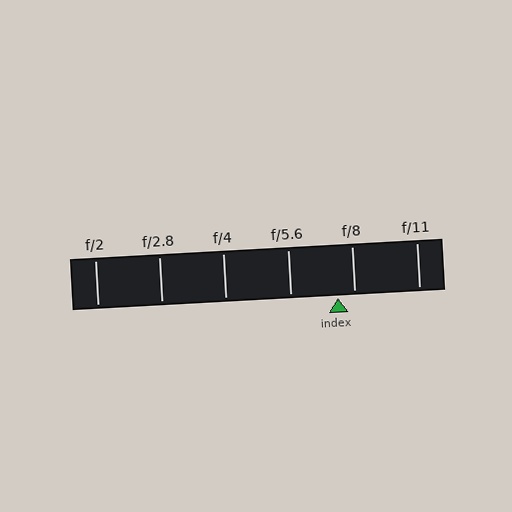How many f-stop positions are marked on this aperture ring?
There are 6 f-stop positions marked.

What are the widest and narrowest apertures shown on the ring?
The widest aperture shown is f/2 and the narrowest is f/11.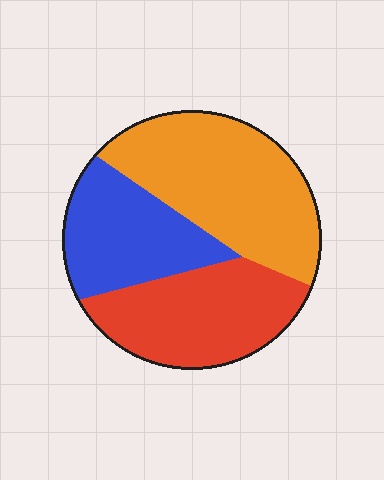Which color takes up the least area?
Blue, at roughly 25%.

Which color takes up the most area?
Orange, at roughly 40%.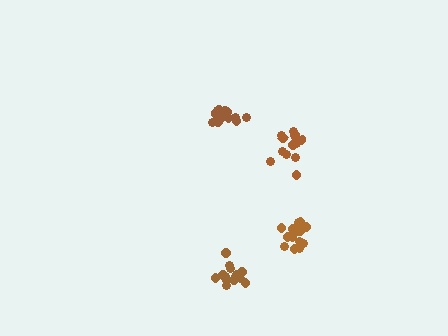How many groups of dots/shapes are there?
There are 4 groups.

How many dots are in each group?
Group 1: 13 dots, Group 2: 16 dots, Group 3: 16 dots, Group 4: 18 dots (63 total).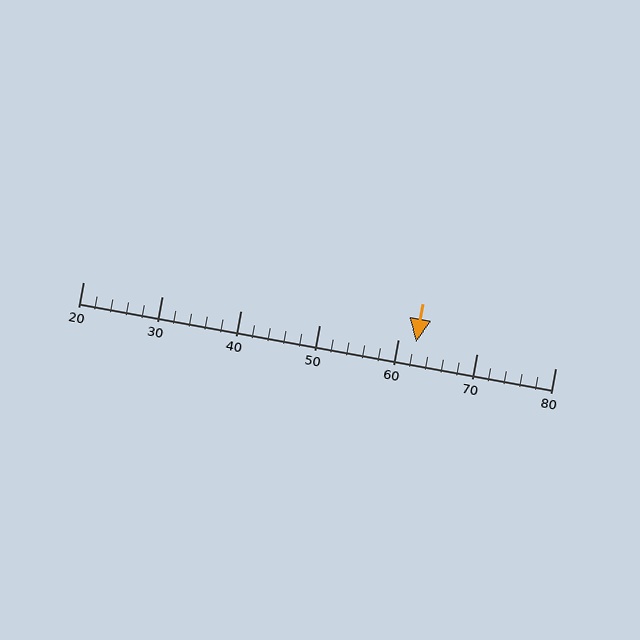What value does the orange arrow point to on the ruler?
The orange arrow points to approximately 62.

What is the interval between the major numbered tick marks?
The major tick marks are spaced 10 units apart.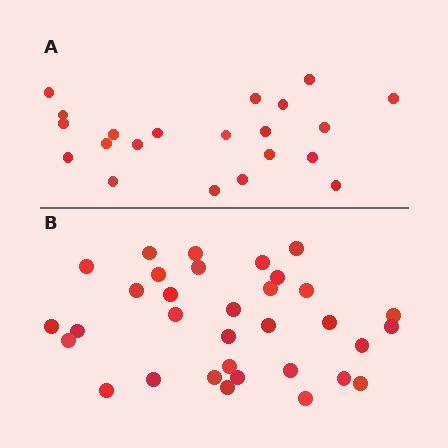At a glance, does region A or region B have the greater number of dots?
Region B (the bottom region) has more dots.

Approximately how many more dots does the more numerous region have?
Region B has roughly 12 or so more dots than region A.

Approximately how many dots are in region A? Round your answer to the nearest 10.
About 20 dots. (The exact count is 21, which rounds to 20.)